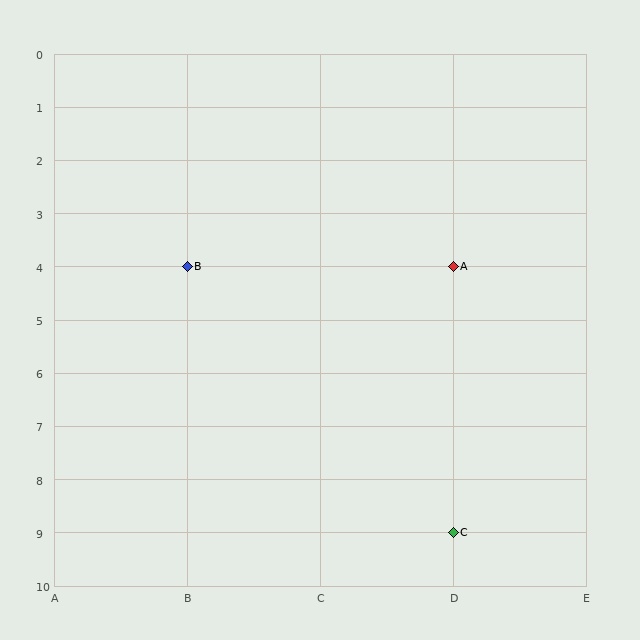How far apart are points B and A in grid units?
Points B and A are 2 columns apart.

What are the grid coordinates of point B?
Point B is at grid coordinates (B, 4).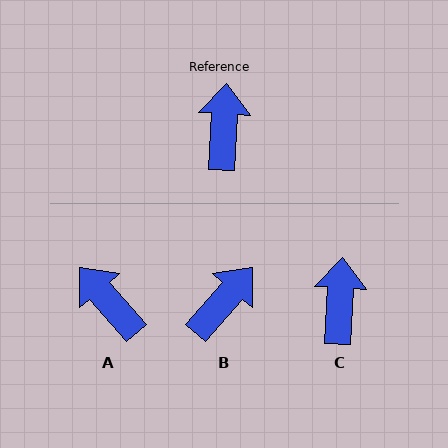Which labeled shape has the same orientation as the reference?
C.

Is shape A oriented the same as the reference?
No, it is off by about 44 degrees.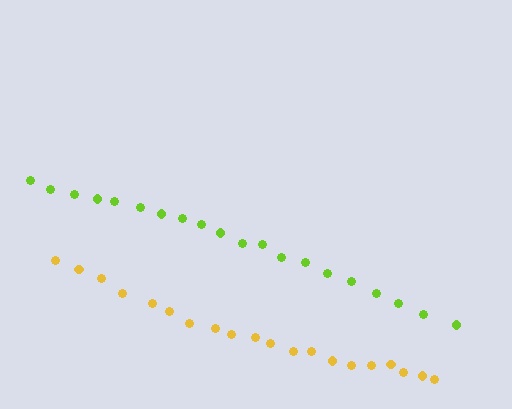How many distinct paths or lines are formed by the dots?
There are 2 distinct paths.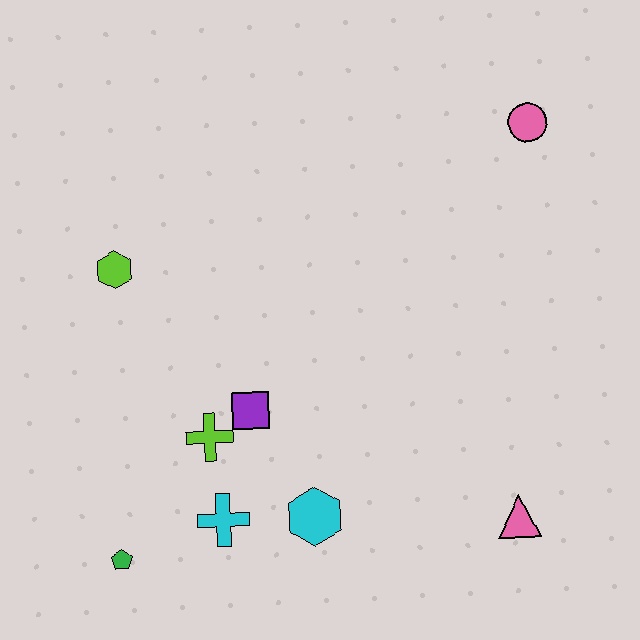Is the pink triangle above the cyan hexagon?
No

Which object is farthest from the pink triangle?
The lime hexagon is farthest from the pink triangle.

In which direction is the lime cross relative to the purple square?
The lime cross is to the left of the purple square.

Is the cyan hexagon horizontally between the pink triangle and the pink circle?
No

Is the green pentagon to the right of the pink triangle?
No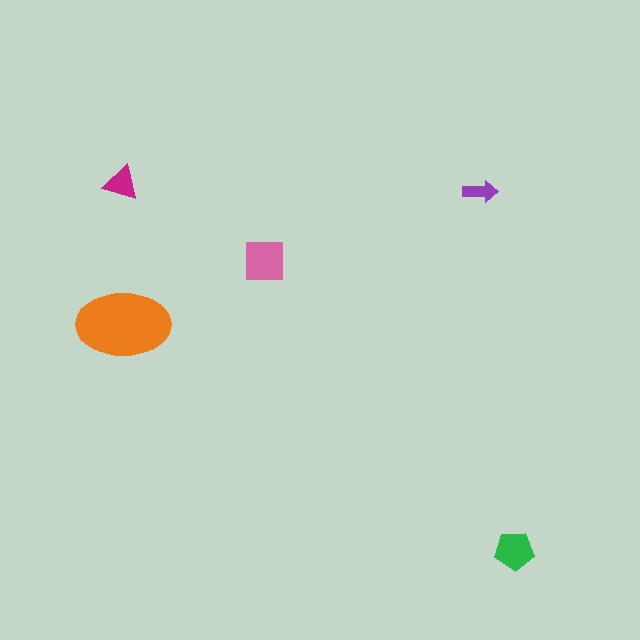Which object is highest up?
The magenta triangle is topmost.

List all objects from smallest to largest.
The purple arrow, the magenta triangle, the green pentagon, the pink square, the orange ellipse.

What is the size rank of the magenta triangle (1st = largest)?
4th.